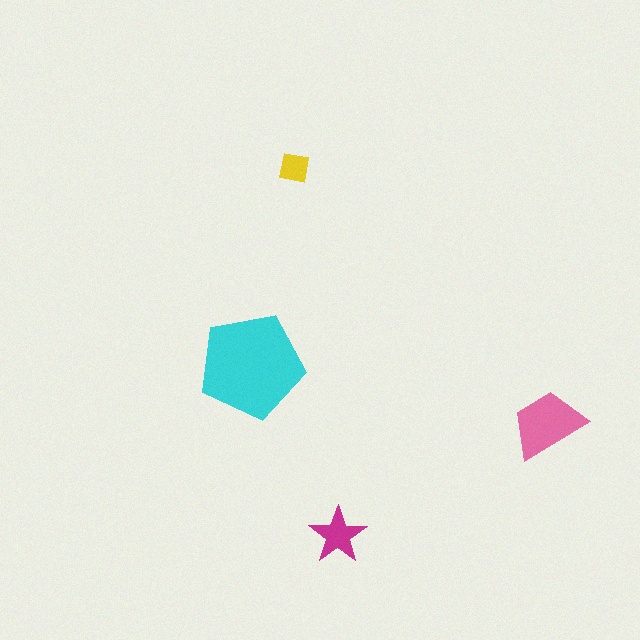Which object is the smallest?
The yellow square.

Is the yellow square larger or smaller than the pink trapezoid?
Smaller.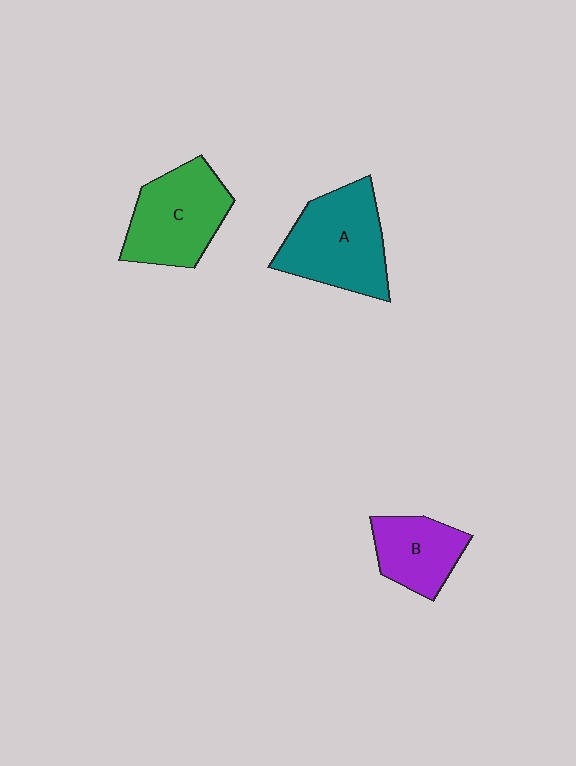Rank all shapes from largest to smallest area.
From largest to smallest: A (teal), C (green), B (purple).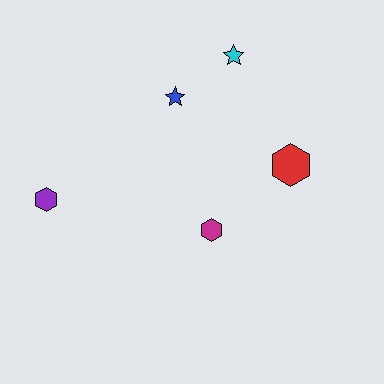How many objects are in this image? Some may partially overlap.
There are 5 objects.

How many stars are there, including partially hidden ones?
There are 2 stars.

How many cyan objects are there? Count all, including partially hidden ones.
There is 1 cyan object.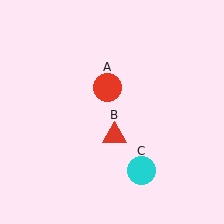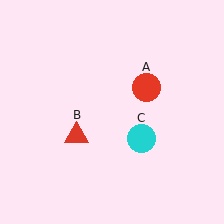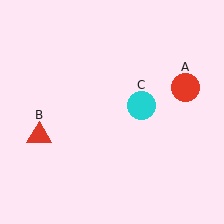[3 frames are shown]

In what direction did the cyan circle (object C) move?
The cyan circle (object C) moved up.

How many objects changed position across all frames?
3 objects changed position: red circle (object A), red triangle (object B), cyan circle (object C).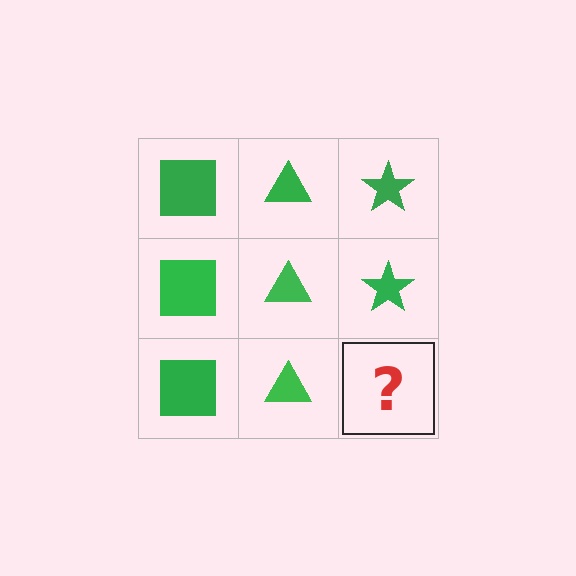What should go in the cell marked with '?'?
The missing cell should contain a green star.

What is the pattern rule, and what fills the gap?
The rule is that each column has a consistent shape. The gap should be filled with a green star.